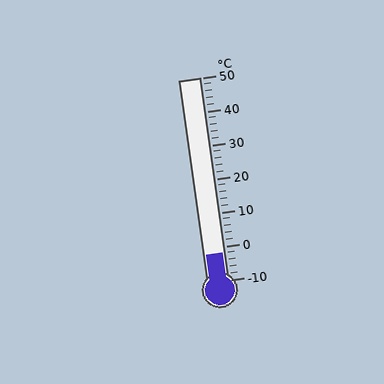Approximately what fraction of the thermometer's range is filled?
The thermometer is filled to approximately 15% of its range.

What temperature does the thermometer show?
The thermometer shows approximately -2°C.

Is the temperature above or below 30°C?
The temperature is below 30°C.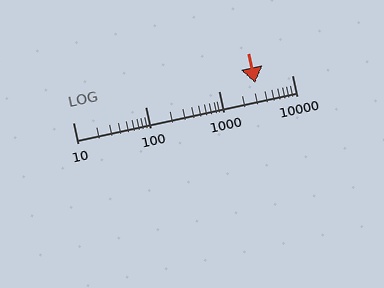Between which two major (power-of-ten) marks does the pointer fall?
The pointer is between 1000 and 10000.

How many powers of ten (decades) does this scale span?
The scale spans 3 decades, from 10 to 10000.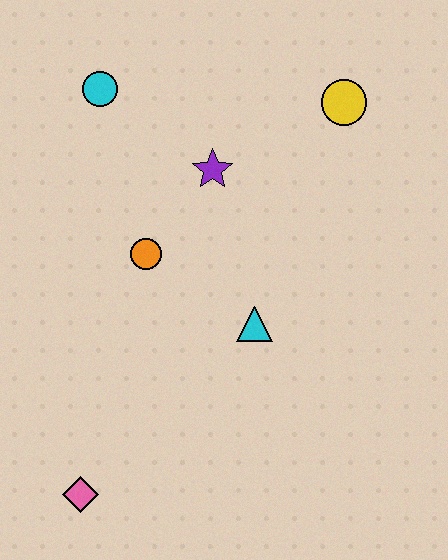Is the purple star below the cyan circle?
Yes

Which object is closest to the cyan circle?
The purple star is closest to the cyan circle.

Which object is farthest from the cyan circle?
The pink diamond is farthest from the cyan circle.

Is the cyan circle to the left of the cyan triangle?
Yes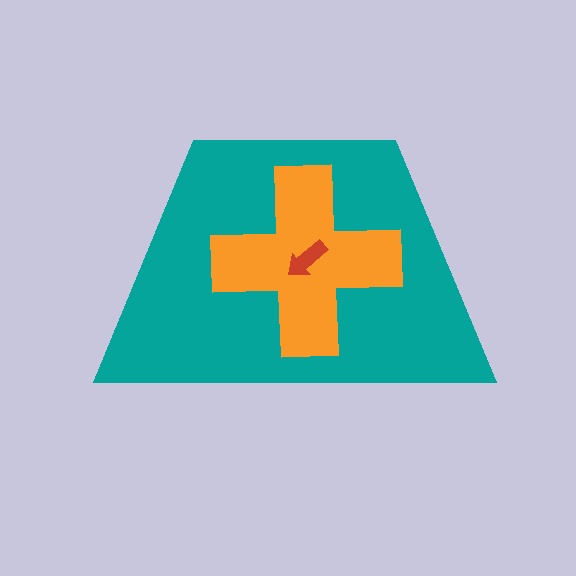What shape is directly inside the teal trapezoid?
The orange cross.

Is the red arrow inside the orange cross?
Yes.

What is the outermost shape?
The teal trapezoid.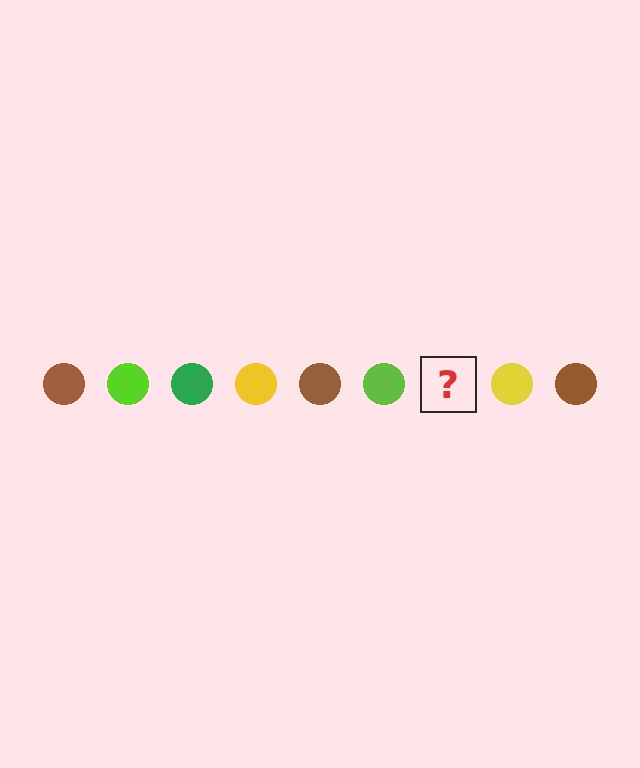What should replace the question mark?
The question mark should be replaced with a green circle.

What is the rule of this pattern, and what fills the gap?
The rule is that the pattern cycles through brown, lime, green, yellow circles. The gap should be filled with a green circle.